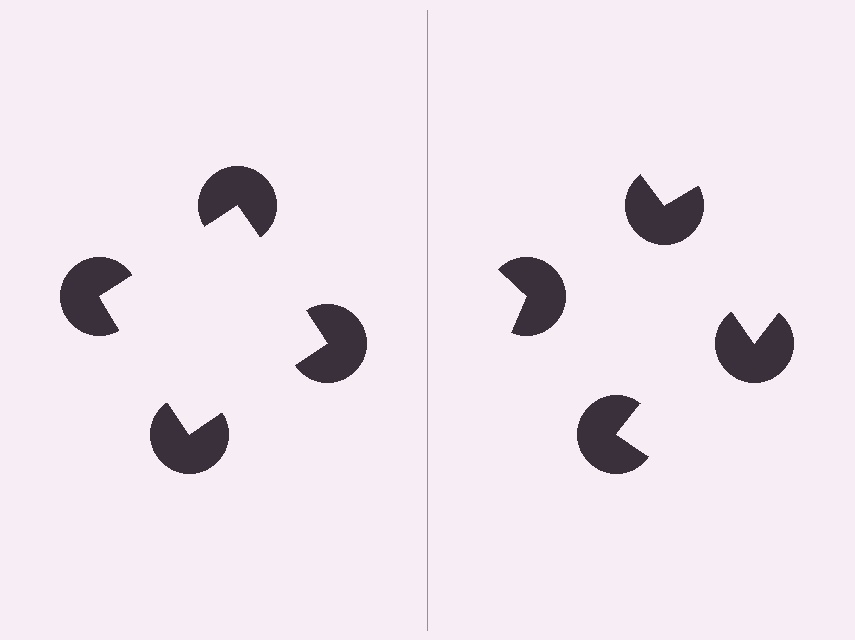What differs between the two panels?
The pac-man discs are positioned identically on both sides; only the wedge orientations differ. On the left they align to a square; on the right they are misaligned.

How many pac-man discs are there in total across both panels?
8 — 4 on each side.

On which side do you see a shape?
An illusory square appears on the left side. On the right side the wedge cuts are rotated, so no coherent shape forms.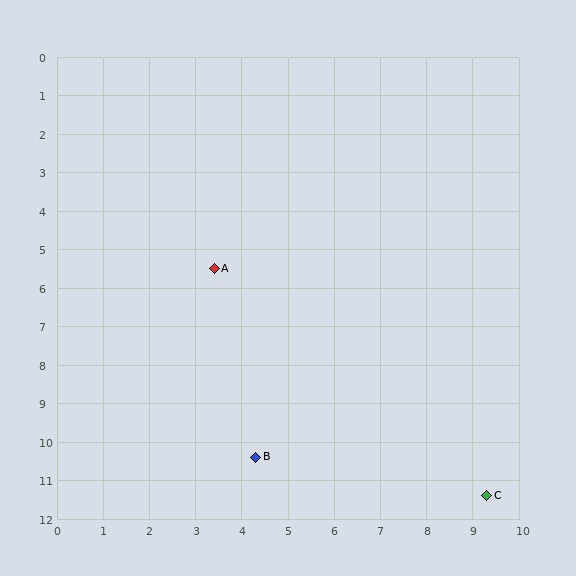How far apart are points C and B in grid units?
Points C and B are about 5.1 grid units apart.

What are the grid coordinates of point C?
Point C is at approximately (9.3, 11.4).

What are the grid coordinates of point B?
Point B is at approximately (4.3, 10.4).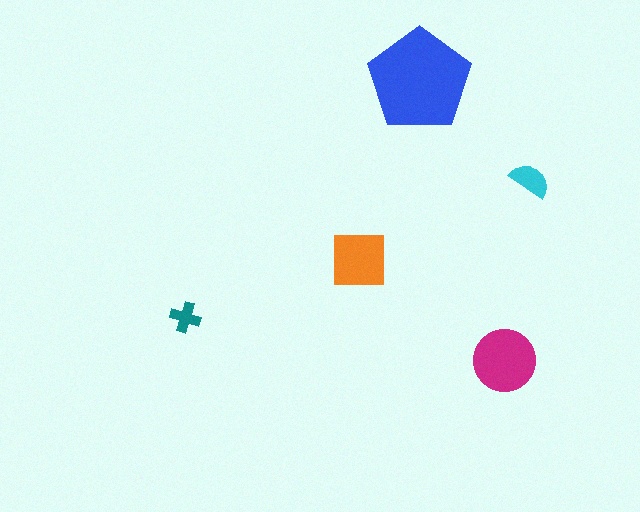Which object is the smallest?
The teal cross.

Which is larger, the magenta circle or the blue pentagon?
The blue pentagon.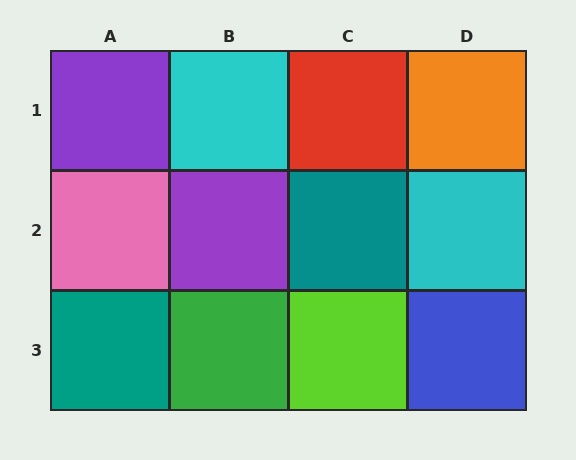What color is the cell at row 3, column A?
Teal.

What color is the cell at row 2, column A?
Pink.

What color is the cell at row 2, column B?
Purple.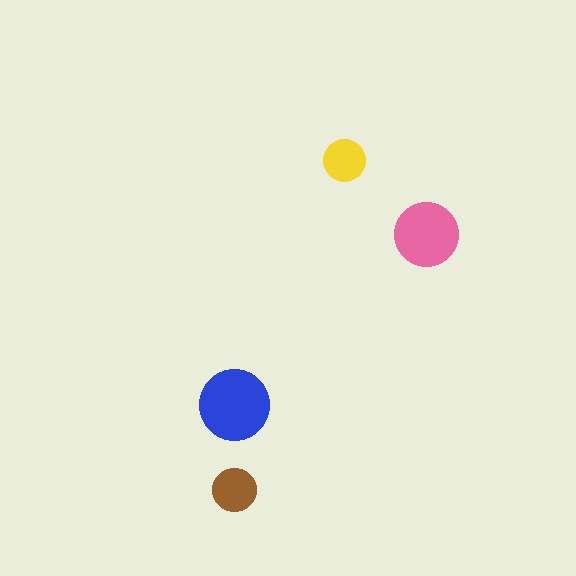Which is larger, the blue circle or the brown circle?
The blue one.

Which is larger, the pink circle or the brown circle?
The pink one.